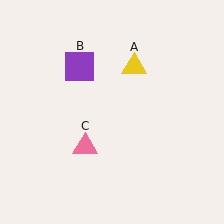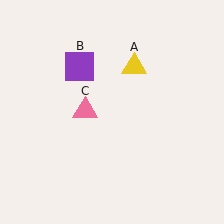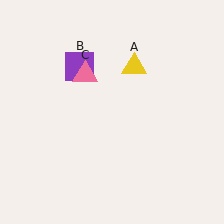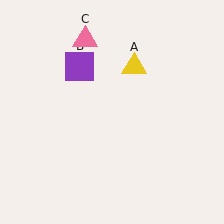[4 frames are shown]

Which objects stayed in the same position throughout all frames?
Yellow triangle (object A) and purple square (object B) remained stationary.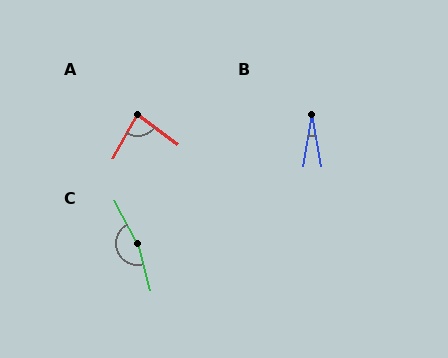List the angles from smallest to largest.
B (20°), A (83°), C (167°).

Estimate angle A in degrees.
Approximately 83 degrees.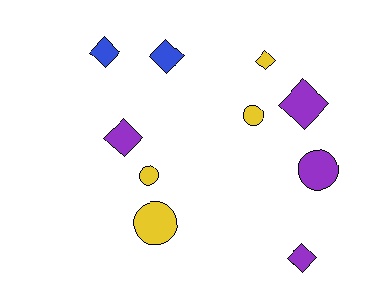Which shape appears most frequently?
Diamond, with 6 objects.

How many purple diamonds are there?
There are 3 purple diamonds.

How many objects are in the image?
There are 10 objects.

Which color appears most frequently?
Yellow, with 4 objects.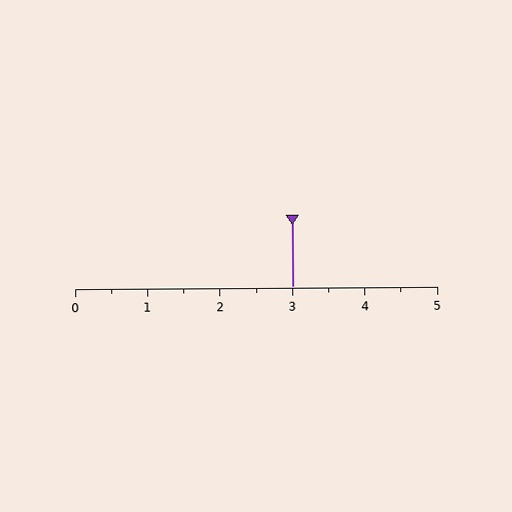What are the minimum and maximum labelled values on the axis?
The axis runs from 0 to 5.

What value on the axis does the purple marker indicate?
The marker indicates approximately 3.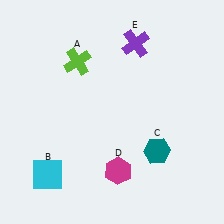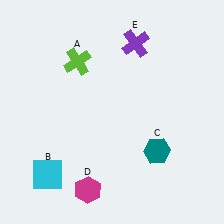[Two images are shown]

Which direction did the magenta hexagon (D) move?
The magenta hexagon (D) moved left.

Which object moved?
The magenta hexagon (D) moved left.